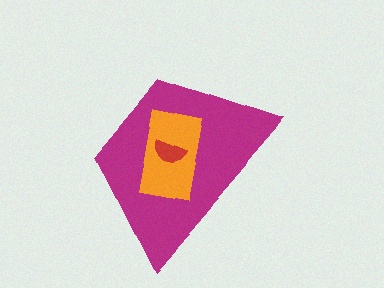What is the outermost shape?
The magenta trapezoid.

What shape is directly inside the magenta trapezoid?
The orange rectangle.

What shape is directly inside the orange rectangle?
The red semicircle.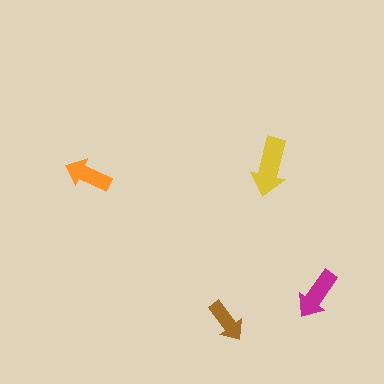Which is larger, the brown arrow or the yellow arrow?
The yellow one.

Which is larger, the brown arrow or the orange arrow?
The orange one.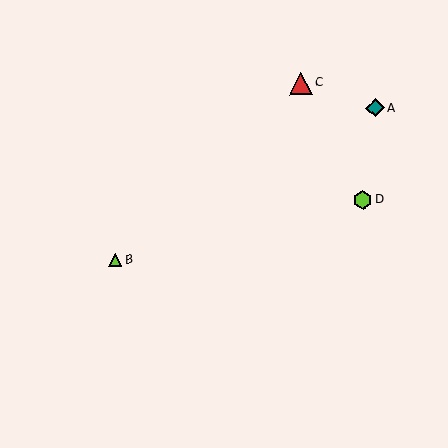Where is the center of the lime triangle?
The center of the lime triangle is at (115, 260).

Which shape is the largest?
The red triangle (labeled C) is the largest.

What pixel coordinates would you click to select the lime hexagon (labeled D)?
Click at (363, 200) to select the lime hexagon D.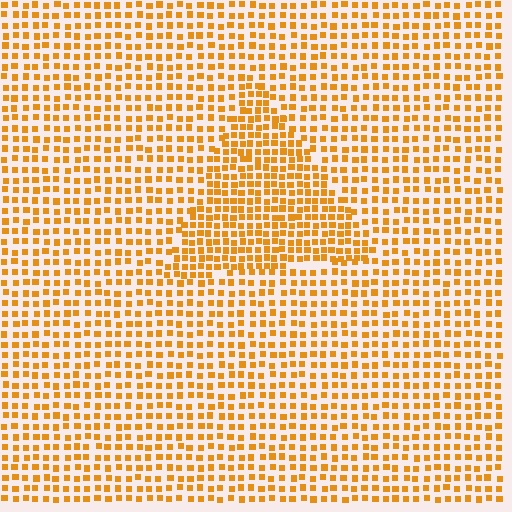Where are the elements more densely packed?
The elements are more densely packed inside the triangle boundary.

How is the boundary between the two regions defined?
The boundary is defined by a change in element density (approximately 1.6x ratio). All elements are the same color, size, and shape.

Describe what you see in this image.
The image contains small orange elements arranged at two different densities. A triangle-shaped region is visible where the elements are more densely packed than the surrounding area.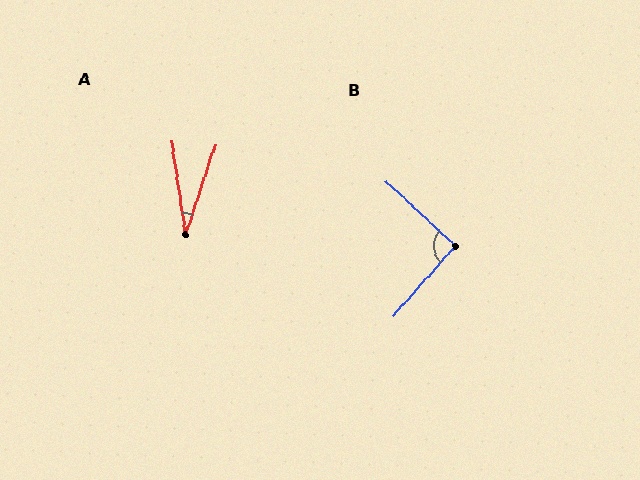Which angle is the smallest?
A, at approximately 27 degrees.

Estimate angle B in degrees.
Approximately 91 degrees.